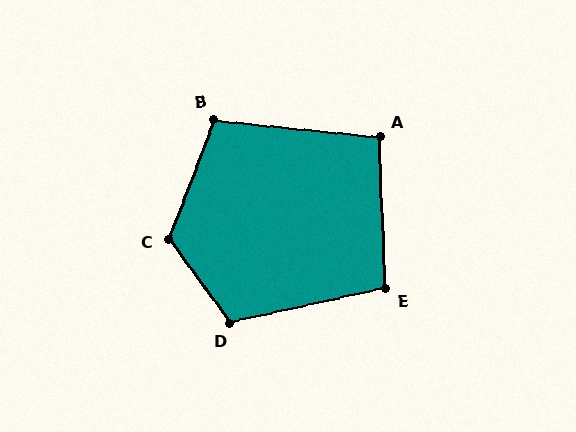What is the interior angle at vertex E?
Approximately 101 degrees (obtuse).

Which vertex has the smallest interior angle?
A, at approximately 98 degrees.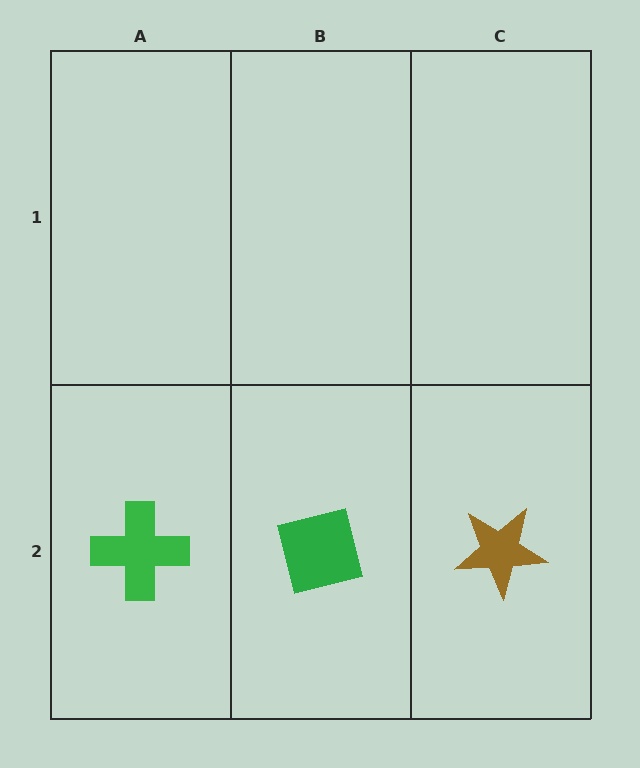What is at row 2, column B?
A green square.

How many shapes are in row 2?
3 shapes.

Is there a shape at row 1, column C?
No, that cell is empty.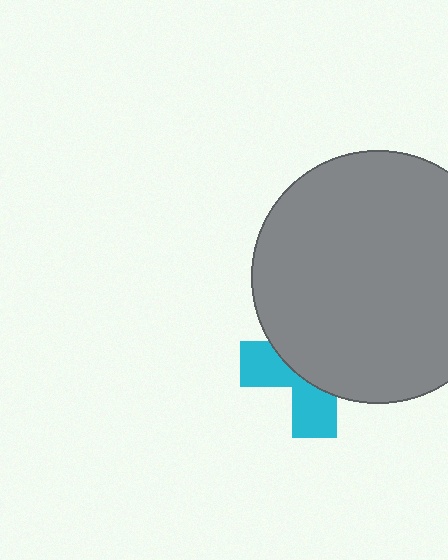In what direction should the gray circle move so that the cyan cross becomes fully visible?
The gray circle should move up. That is the shortest direction to clear the overlap and leave the cyan cross fully visible.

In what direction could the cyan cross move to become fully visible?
The cyan cross could move down. That would shift it out from behind the gray circle entirely.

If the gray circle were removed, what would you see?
You would see the complete cyan cross.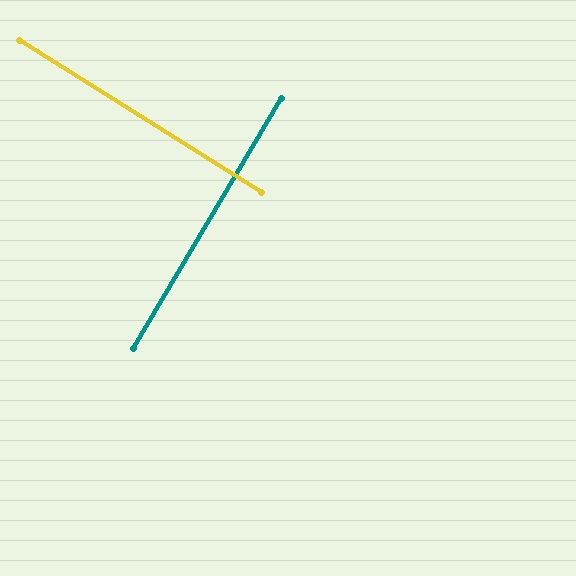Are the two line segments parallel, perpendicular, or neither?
Perpendicular — they meet at approximately 88°.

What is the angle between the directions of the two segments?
Approximately 88 degrees.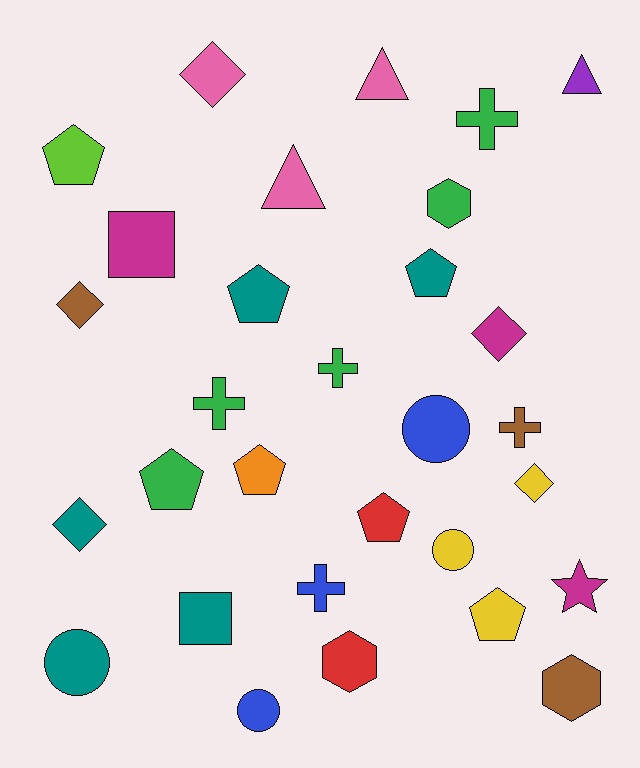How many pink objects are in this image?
There are 3 pink objects.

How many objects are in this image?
There are 30 objects.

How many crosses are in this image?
There are 5 crosses.